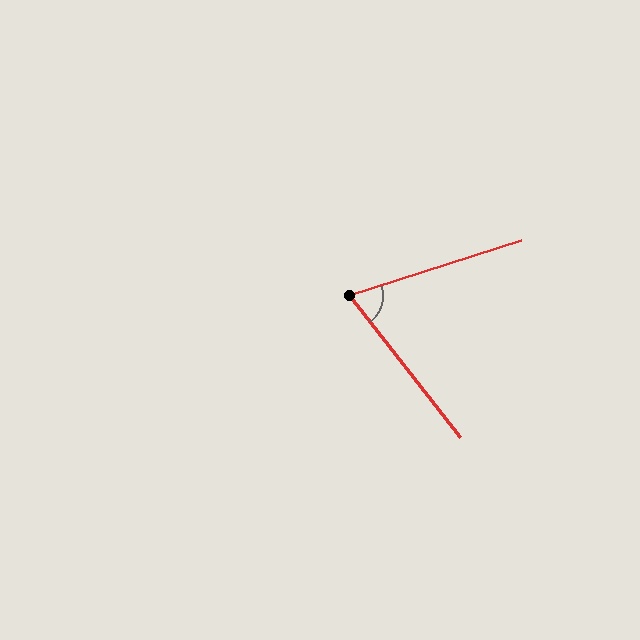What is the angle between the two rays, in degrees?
Approximately 70 degrees.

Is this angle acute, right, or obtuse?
It is acute.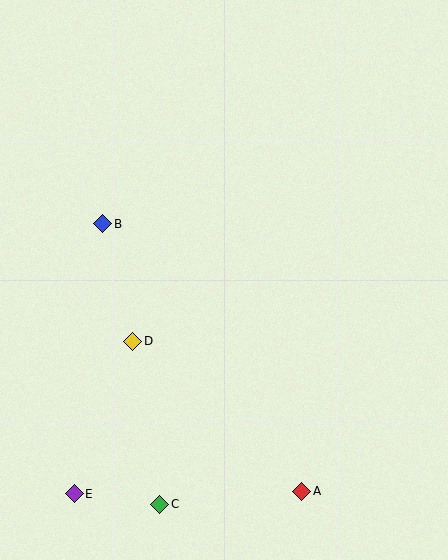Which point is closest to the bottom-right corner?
Point A is closest to the bottom-right corner.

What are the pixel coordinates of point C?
Point C is at (160, 504).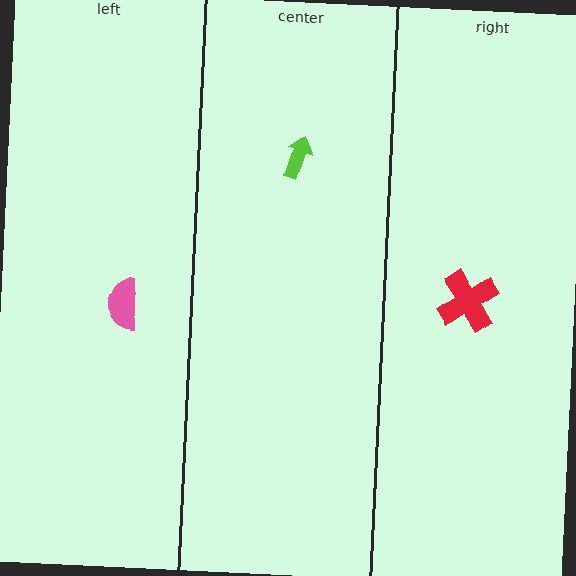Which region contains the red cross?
The right region.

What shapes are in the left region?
The pink semicircle.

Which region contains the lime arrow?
The center region.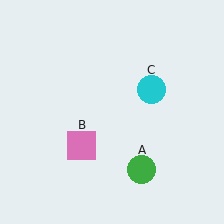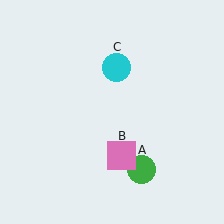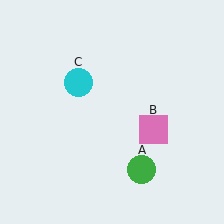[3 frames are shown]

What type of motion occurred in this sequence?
The pink square (object B), cyan circle (object C) rotated counterclockwise around the center of the scene.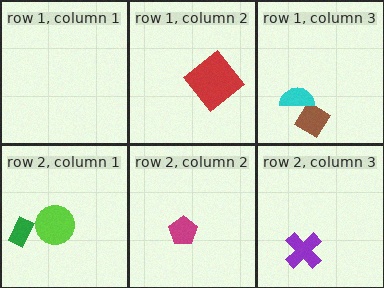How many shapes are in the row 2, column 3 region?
1.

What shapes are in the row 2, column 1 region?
The lime circle, the green rectangle.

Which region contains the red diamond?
The row 1, column 2 region.